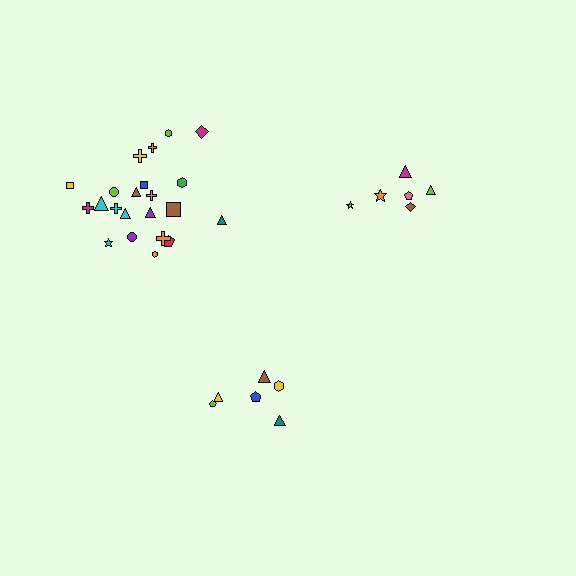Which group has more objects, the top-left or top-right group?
The top-left group.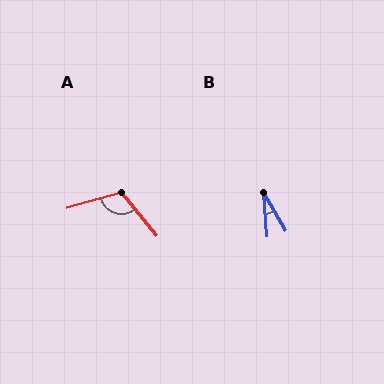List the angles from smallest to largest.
B (25°), A (113°).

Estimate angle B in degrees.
Approximately 25 degrees.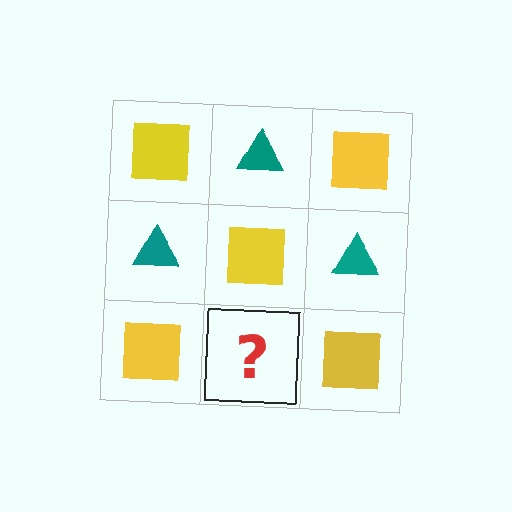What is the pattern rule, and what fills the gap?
The rule is that it alternates yellow square and teal triangle in a checkerboard pattern. The gap should be filled with a teal triangle.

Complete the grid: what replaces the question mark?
The question mark should be replaced with a teal triangle.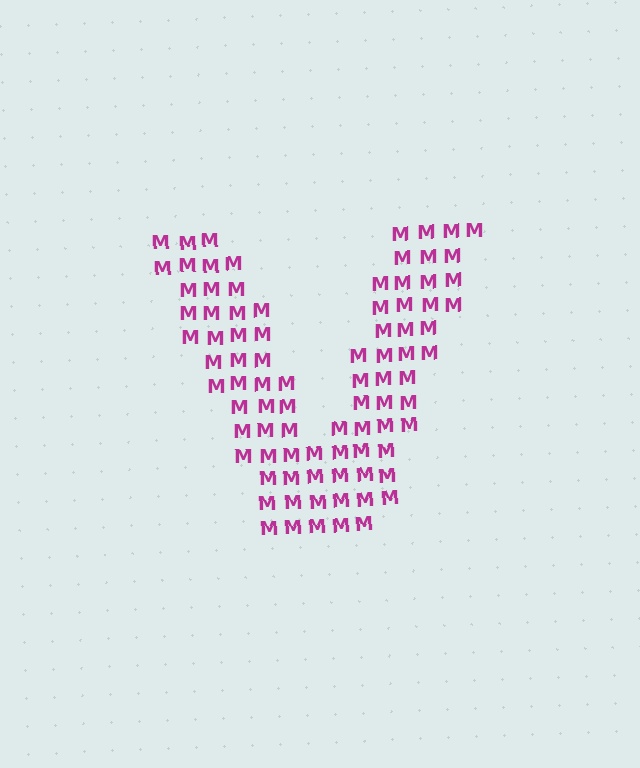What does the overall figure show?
The overall figure shows the letter V.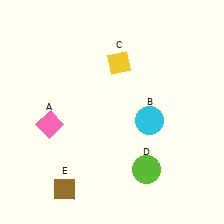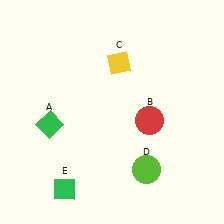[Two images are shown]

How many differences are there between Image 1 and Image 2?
There are 3 differences between the two images.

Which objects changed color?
A changed from pink to green. B changed from cyan to red. E changed from brown to green.